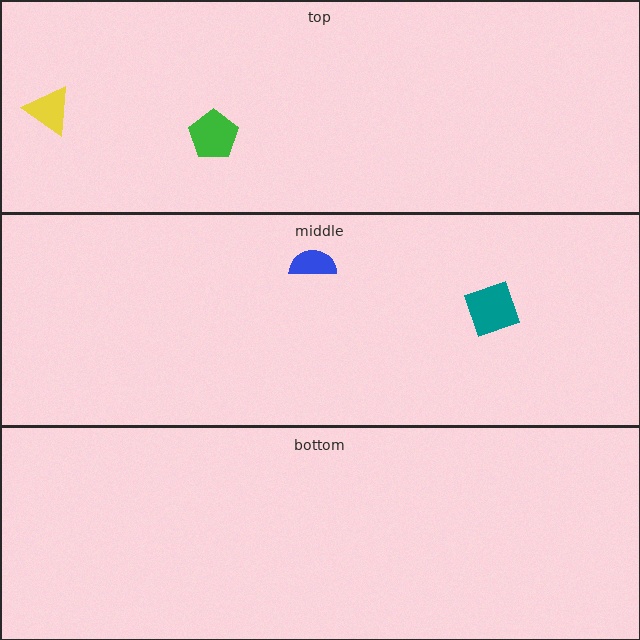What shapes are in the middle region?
The teal square, the blue semicircle.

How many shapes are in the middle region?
2.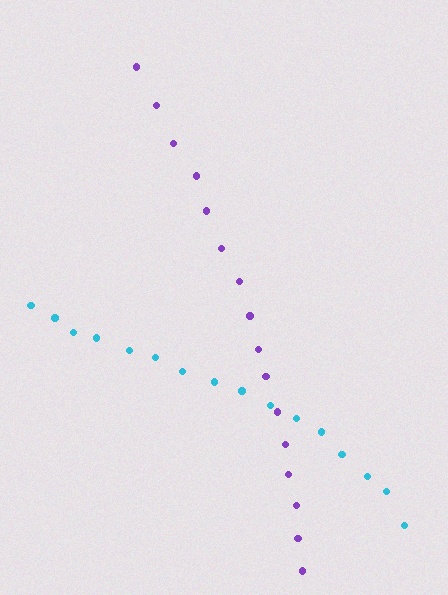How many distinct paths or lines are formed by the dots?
There are 2 distinct paths.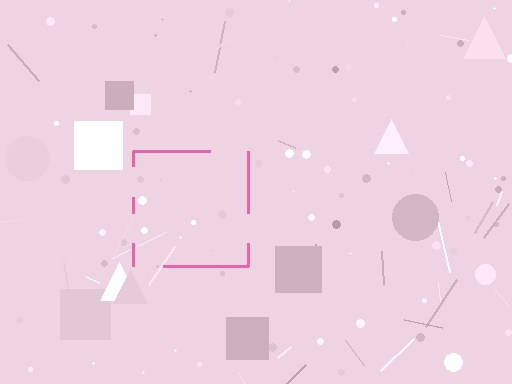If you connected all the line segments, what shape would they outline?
They would outline a square.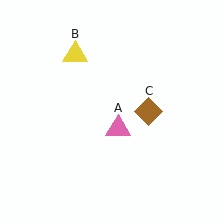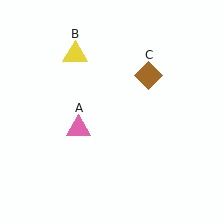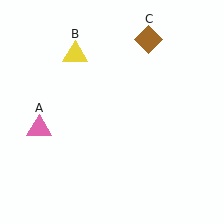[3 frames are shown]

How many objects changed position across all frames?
2 objects changed position: pink triangle (object A), brown diamond (object C).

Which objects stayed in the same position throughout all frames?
Yellow triangle (object B) remained stationary.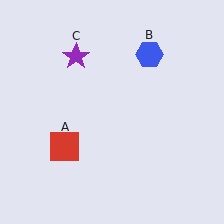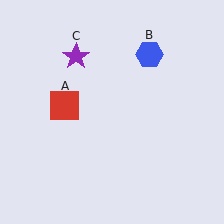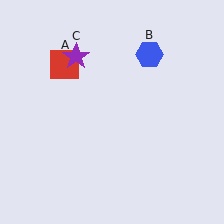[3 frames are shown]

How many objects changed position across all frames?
1 object changed position: red square (object A).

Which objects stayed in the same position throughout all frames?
Blue hexagon (object B) and purple star (object C) remained stationary.